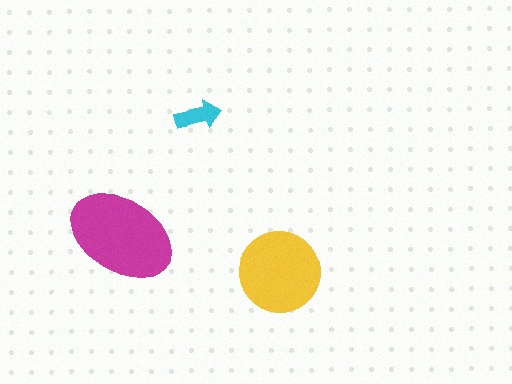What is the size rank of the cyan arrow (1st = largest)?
3rd.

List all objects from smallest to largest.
The cyan arrow, the yellow circle, the magenta ellipse.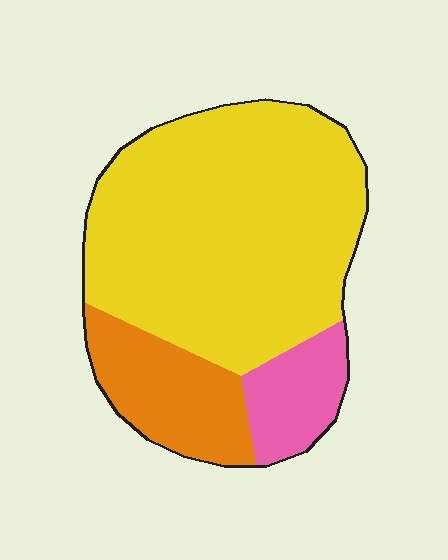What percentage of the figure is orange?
Orange takes up about one fifth (1/5) of the figure.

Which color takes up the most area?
Yellow, at roughly 70%.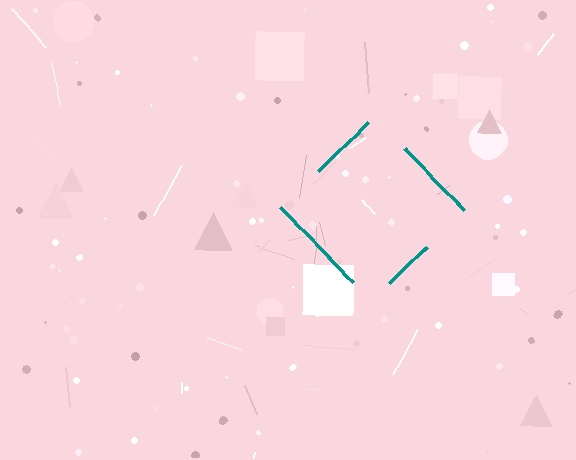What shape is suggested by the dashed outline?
The dashed outline suggests a diamond.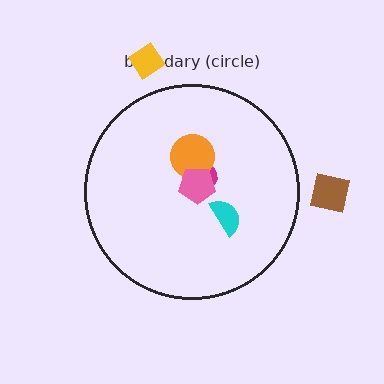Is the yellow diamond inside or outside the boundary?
Outside.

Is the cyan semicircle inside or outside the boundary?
Inside.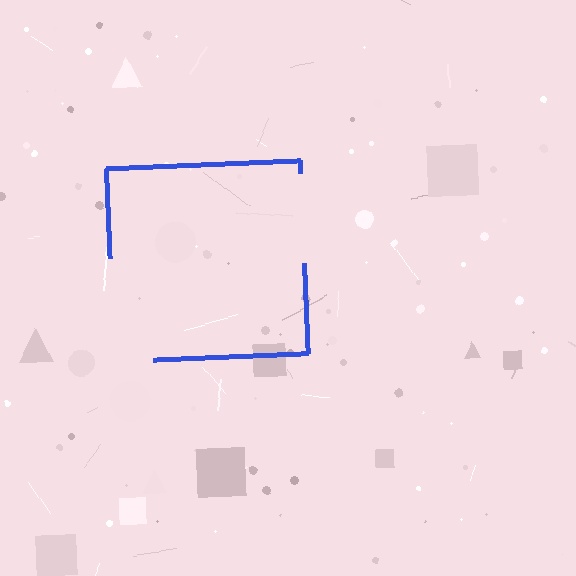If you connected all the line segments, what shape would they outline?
They would outline a square.